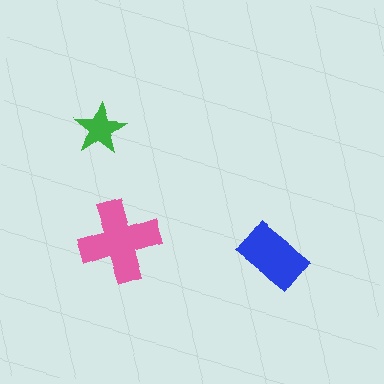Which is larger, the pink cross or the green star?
The pink cross.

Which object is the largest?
The pink cross.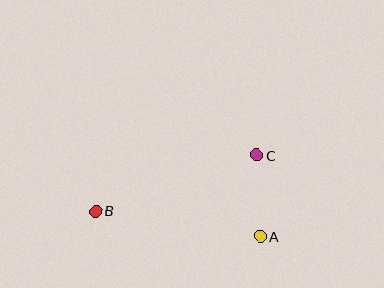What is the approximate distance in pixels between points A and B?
The distance between A and B is approximately 166 pixels.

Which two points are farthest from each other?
Points B and C are farthest from each other.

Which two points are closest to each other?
Points A and C are closest to each other.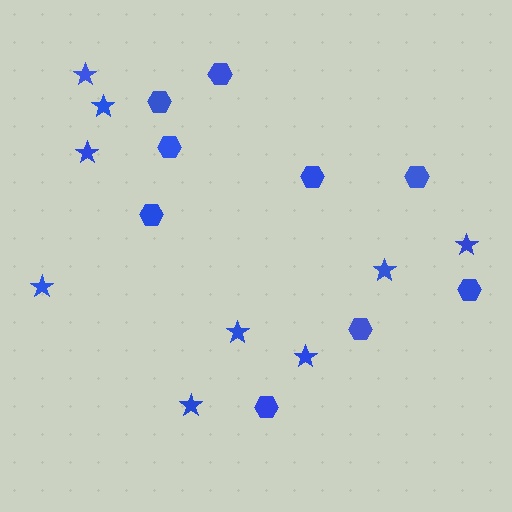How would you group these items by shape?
There are 2 groups: one group of hexagons (9) and one group of stars (9).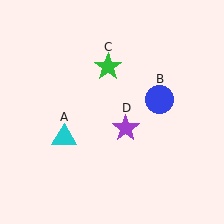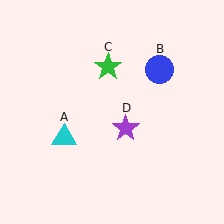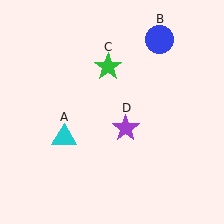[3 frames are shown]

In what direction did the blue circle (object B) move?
The blue circle (object B) moved up.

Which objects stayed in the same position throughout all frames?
Cyan triangle (object A) and green star (object C) and purple star (object D) remained stationary.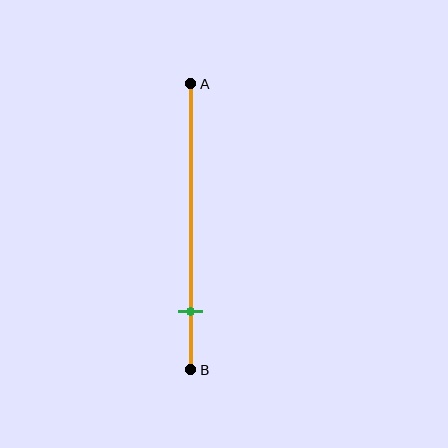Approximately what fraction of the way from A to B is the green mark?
The green mark is approximately 80% of the way from A to B.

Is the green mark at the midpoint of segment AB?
No, the mark is at about 80% from A, not at the 50% midpoint.